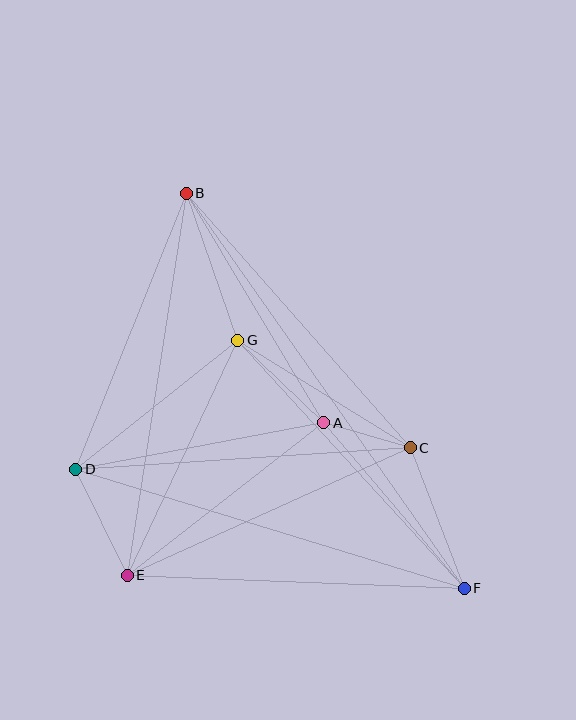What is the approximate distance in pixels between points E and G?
The distance between E and G is approximately 260 pixels.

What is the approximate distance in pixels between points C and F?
The distance between C and F is approximately 150 pixels.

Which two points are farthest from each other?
Points B and F are farthest from each other.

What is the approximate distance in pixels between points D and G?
The distance between D and G is approximately 207 pixels.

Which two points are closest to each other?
Points A and C are closest to each other.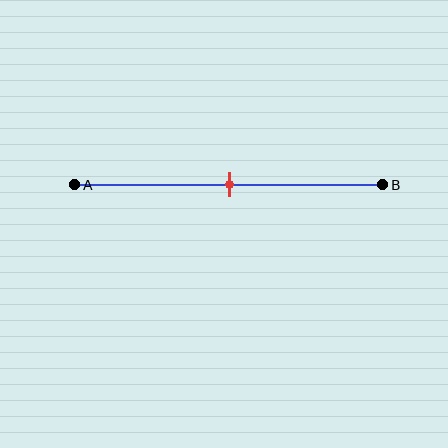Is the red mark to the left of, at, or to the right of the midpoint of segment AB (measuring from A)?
The red mark is approximately at the midpoint of segment AB.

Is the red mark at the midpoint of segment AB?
Yes, the mark is approximately at the midpoint.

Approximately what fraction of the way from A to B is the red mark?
The red mark is approximately 50% of the way from A to B.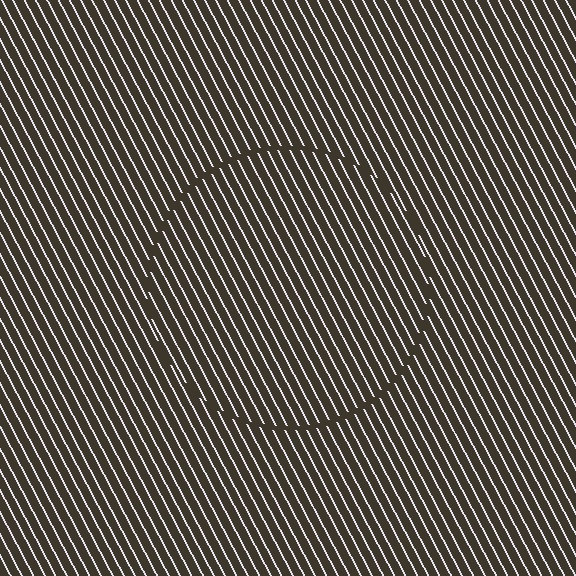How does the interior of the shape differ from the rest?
The interior of the shape contains the same grating, shifted by half a period — the contour is defined by the phase discontinuity where line-ends from the inner and outer gratings abut.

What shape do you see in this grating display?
An illusory circle. The interior of the shape contains the same grating, shifted by half a period — the contour is defined by the phase discontinuity where line-ends from the inner and outer gratings abut.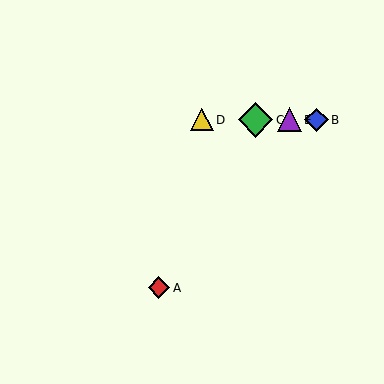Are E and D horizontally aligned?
Yes, both are at y≈120.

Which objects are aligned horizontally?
Objects B, C, D, E are aligned horizontally.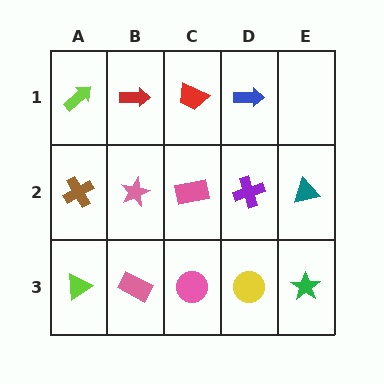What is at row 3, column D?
A yellow circle.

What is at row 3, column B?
A pink rectangle.